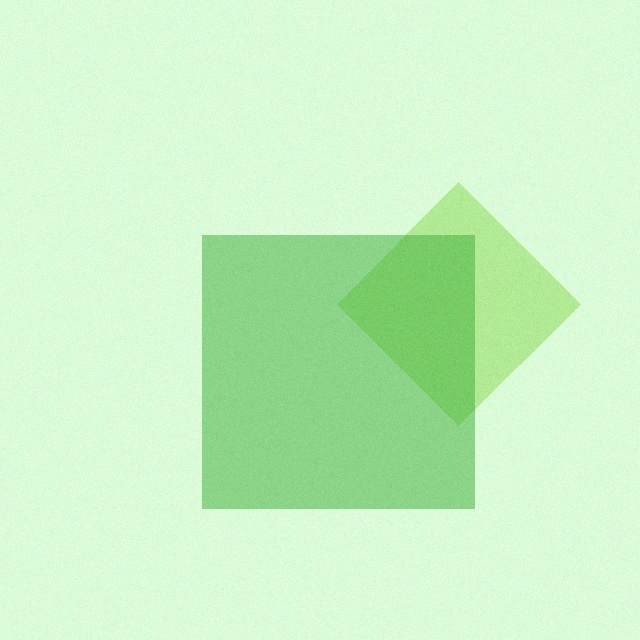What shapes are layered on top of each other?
The layered shapes are: a lime diamond, a green square.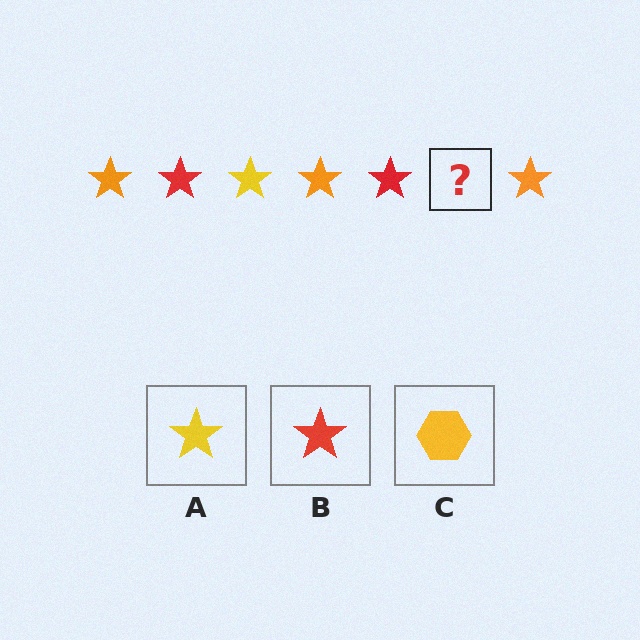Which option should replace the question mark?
Option A.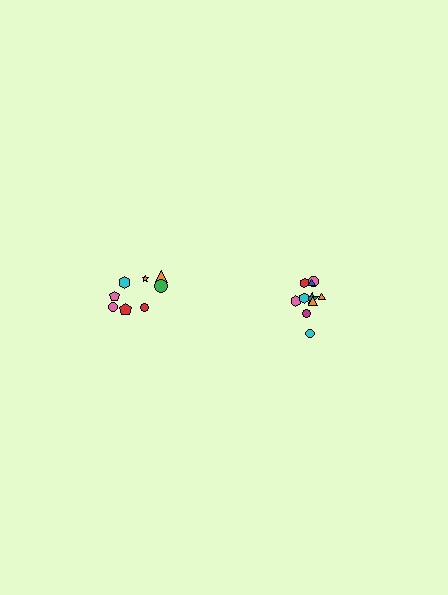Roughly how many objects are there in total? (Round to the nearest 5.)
Roughly 20 objects in total.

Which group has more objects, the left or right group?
The right group.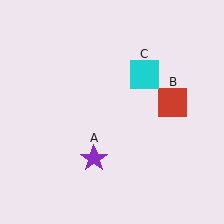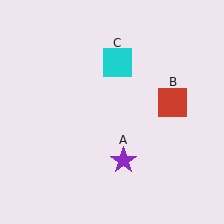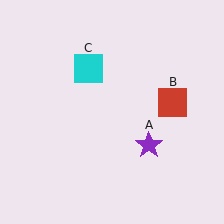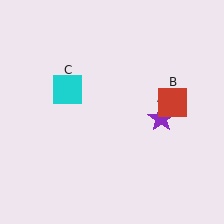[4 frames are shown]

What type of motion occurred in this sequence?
The purple star (object A), cyan square (object C) rotated counterclockwise around the center of the scene.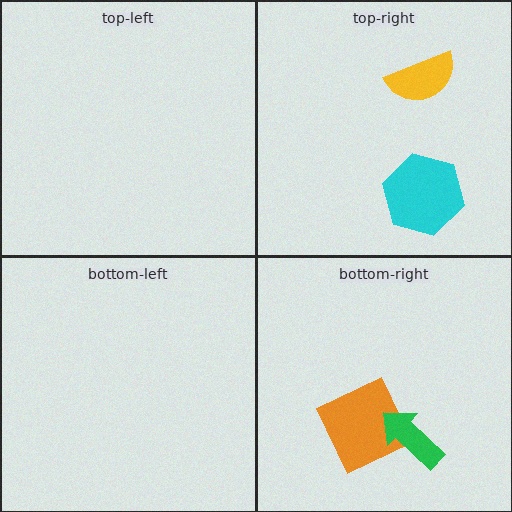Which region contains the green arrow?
The bottom-right region.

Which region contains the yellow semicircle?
The top-right region.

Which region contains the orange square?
The bottom-right region.